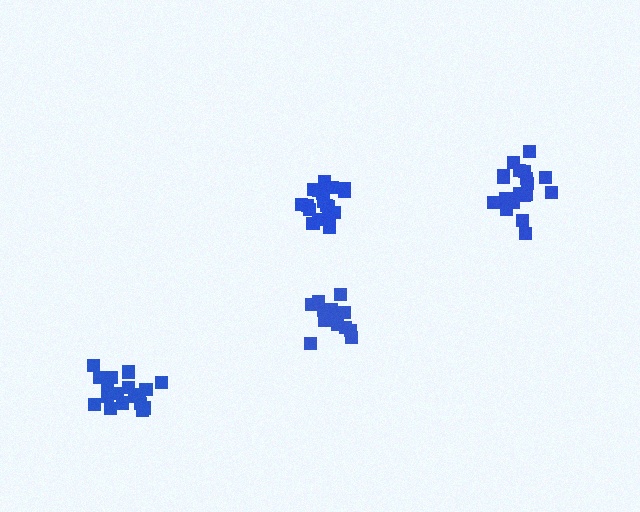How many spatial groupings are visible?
There are 4 spatial groupings.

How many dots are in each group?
Group 1: 19 dots, Group 2: 18 dots, Group 3: 20 dots, Group 4: 14 dots (71 total).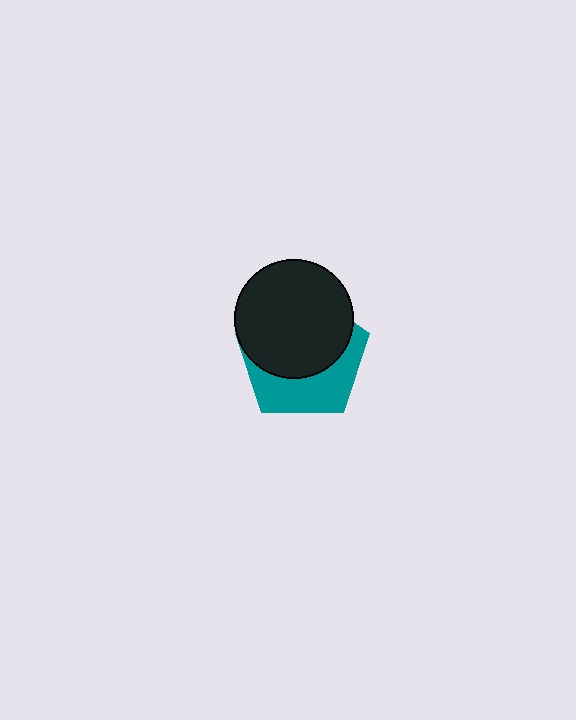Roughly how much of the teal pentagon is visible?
A small part of it is visible (roughly 41%).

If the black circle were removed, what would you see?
You would see the complete teal pentagon.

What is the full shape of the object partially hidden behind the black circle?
The partially hidden object is a teal pentagon.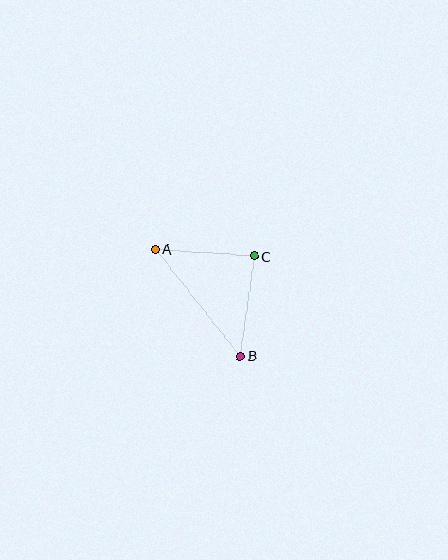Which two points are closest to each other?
Points A and C are closest to each other.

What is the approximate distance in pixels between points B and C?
The distance between B and C is approximately 101 pixels.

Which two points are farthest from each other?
Points A and B are farthest from each other.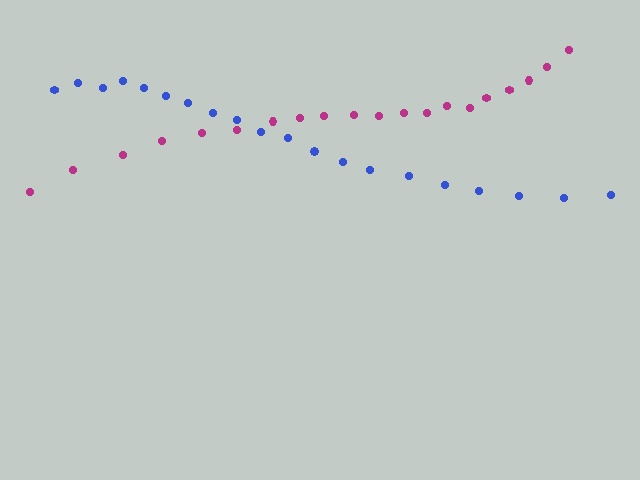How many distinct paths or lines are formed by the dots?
There are 2 distinct paths.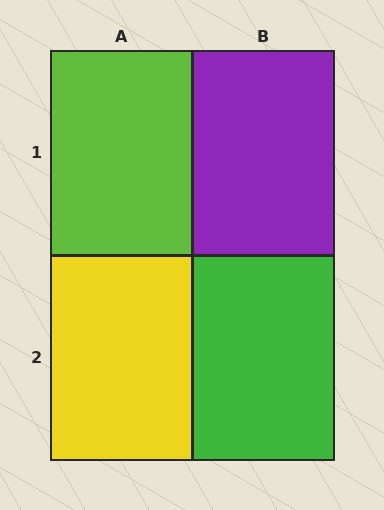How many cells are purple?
1 cell is purple.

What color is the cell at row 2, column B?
Green.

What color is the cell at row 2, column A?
Yellow.